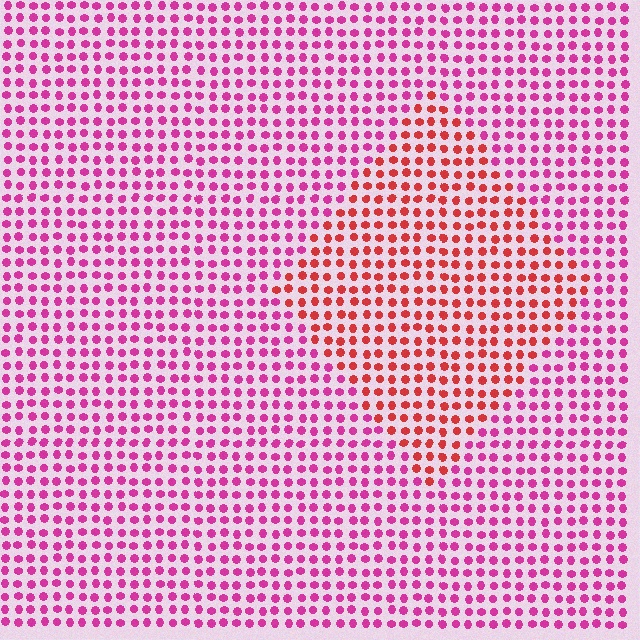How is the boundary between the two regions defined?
The boundary is defined purely by a slight shift in hue (about 38 degrees). Spacing, size, and orientation are identical on both sides.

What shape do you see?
I see a diamond.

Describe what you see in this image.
The image is filled with small magenta elements in a uniform arrangement. A diamond-shaped region is visible where the elements are tinted to a slightly different hue, forming a subtle color boundary.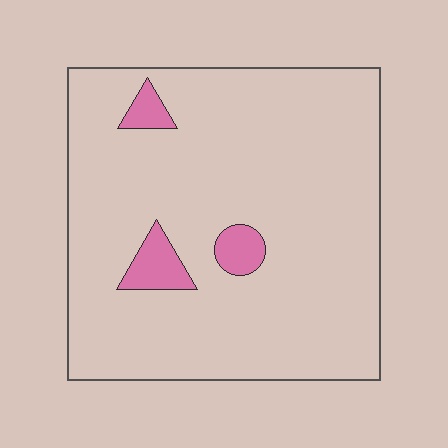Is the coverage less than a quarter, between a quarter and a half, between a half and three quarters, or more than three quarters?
Less than a quarter.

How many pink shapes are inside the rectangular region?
3.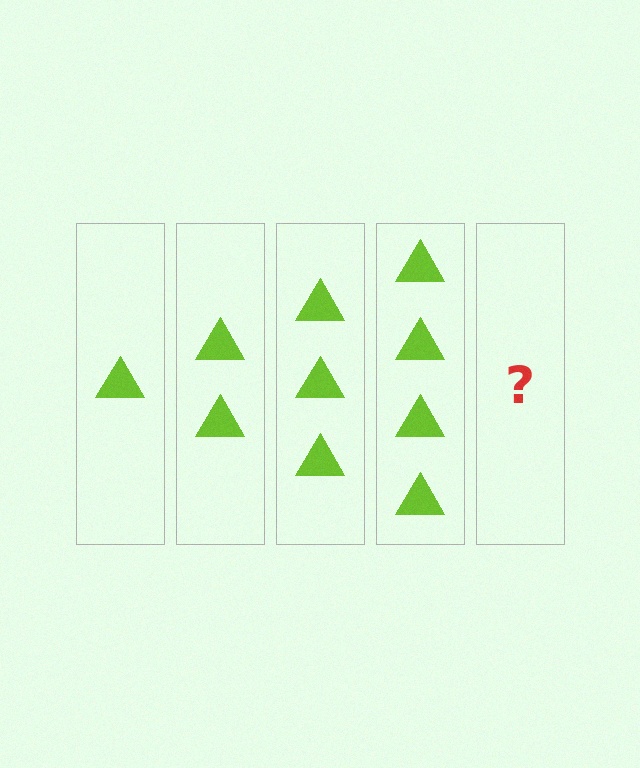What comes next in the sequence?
The next element should be 5 triangles.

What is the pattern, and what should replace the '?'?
The pattern is that each step adds one more triangle. The '?' should be 5 triangles.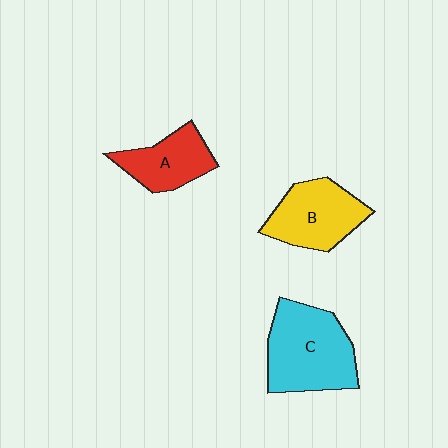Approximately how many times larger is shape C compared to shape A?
Approximately 1.6 times.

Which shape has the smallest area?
Shape A (red).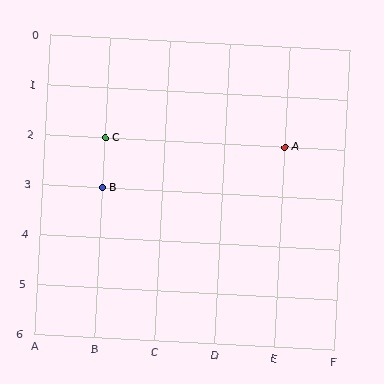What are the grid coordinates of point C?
Point C is at grid coordinates (B, 2).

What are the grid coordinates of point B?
Point B is at grid coordinates (B, 3).